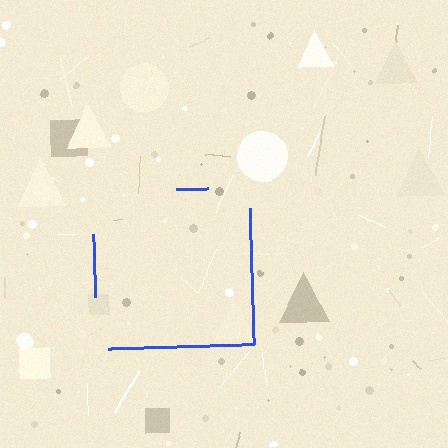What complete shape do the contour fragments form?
The contour fragments form a square.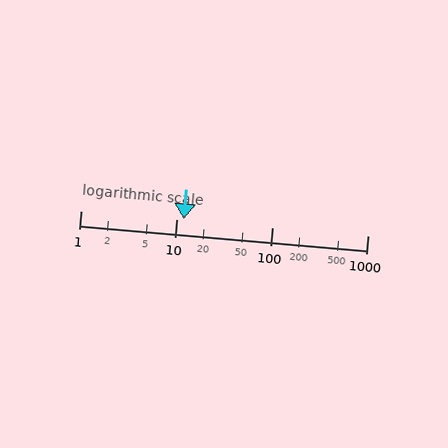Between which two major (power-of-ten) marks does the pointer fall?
The pointer is between 10 and 100.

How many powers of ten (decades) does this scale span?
The scale spans 3 decades, from 1 to 1000.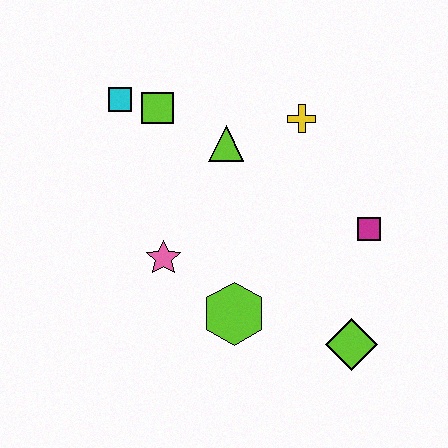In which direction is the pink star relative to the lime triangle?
The pink star is below the lime triangle.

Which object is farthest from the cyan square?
The lime diamond is farthest from the cyan square.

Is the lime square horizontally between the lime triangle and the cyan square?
Yes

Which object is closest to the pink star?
The lime hexagon is closest to the pink star.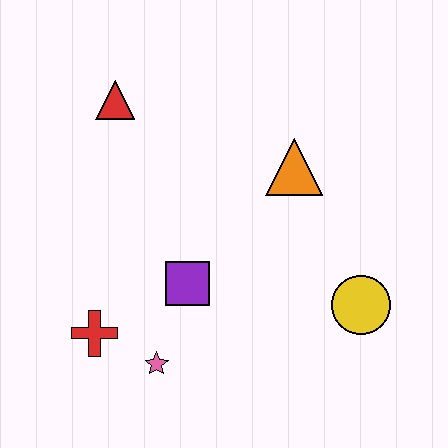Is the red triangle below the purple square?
No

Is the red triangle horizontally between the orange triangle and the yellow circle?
No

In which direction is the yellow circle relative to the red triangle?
The yellow circle is to the right of the red triangle.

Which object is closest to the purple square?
The pink star is closest to the purple square.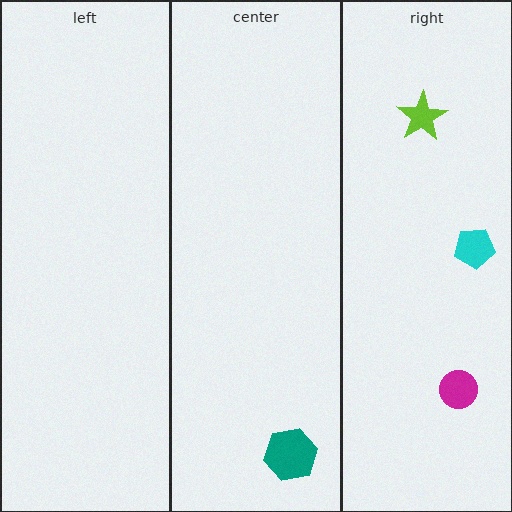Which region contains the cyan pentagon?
The right region.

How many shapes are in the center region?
1.